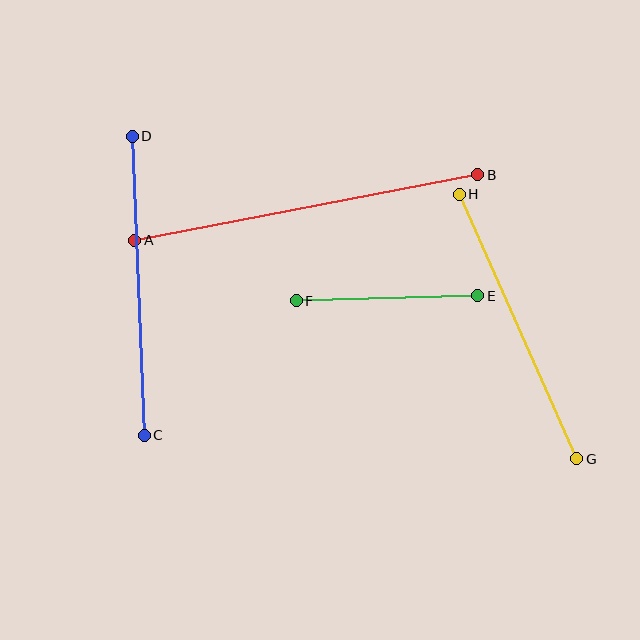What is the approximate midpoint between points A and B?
The midpoint is at approximately (306, 208) pixels.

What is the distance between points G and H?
The distance is approximately 289 pixels.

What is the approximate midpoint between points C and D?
The midpoint is at approximately (138, 286) pixels.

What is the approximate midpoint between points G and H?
The midpoint is at approximately (518, 327) pixels.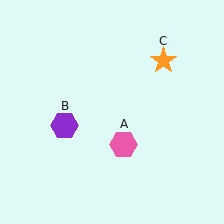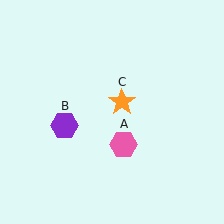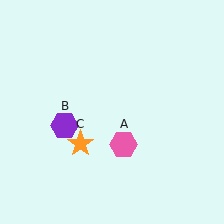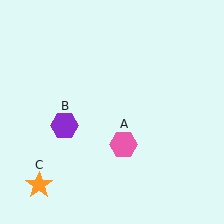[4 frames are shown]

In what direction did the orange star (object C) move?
The orange star (object C) moved down and to the left.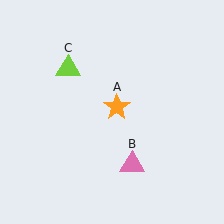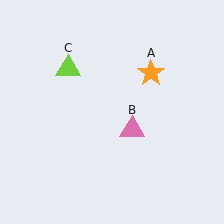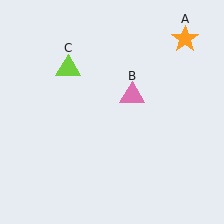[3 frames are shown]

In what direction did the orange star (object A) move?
The orange star (object A) moved up and to the right.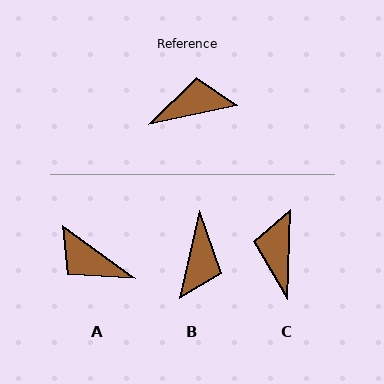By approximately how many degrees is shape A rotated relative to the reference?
Approximately 132 degrees counter-clockwise.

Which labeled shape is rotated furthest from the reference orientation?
A, about 132 degrees away.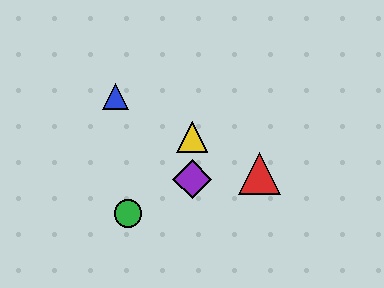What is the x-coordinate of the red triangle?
The red triangle is at x≈260.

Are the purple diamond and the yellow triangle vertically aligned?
Yes, both are at x≈192.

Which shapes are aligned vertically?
The yellow triangle, the purple diamond are aligned vertically.